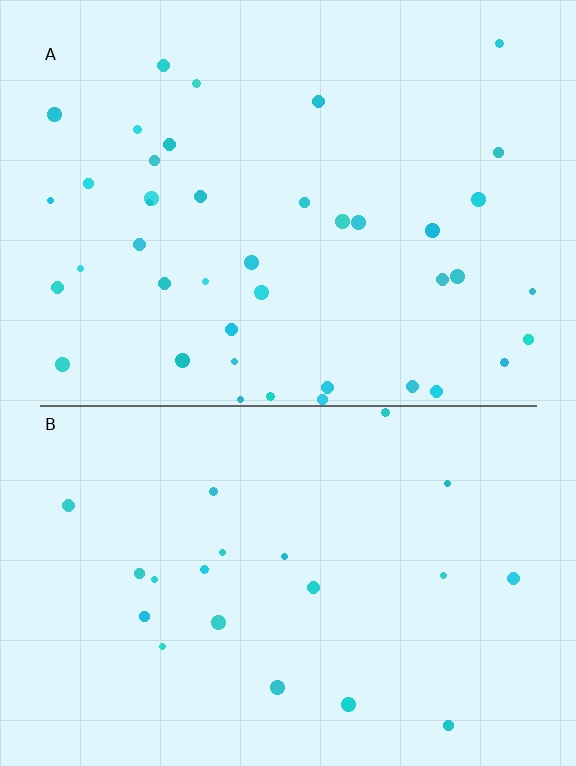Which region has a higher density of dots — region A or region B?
A (the top).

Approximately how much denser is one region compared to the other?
Approximately 2.0× — region A over region B.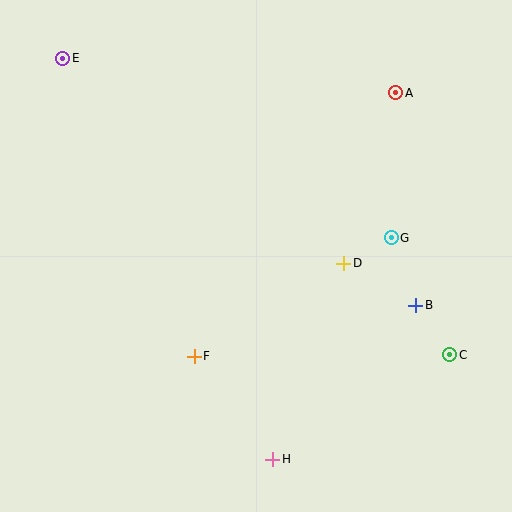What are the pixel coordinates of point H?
Point H is at (273, 459).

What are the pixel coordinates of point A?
Point A is at (396, 93).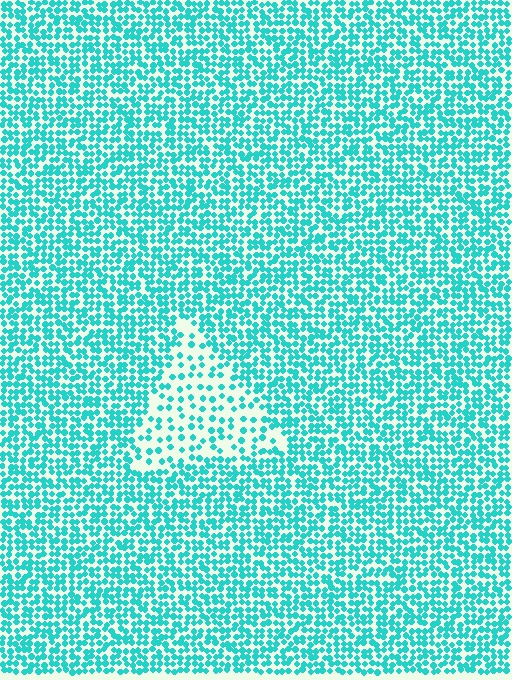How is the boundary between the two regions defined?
The boundary is defined by a change in element density (approximately 2.3x ratio). All elements are the same color, size, and shape.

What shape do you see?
I see a triangle.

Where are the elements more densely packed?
The elements are more densely packed outside the triangle boundary.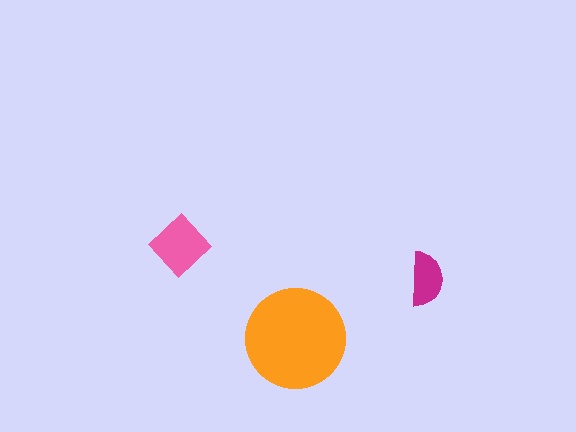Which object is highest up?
The pink diamond is topmost.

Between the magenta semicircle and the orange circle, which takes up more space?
The orange circle.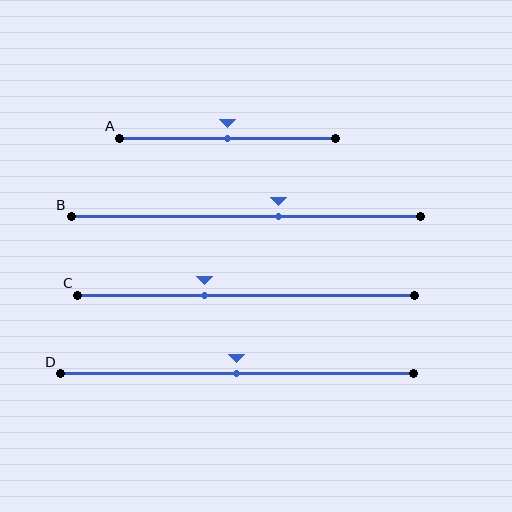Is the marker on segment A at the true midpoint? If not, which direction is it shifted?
Yes, the marker on segment A is at the true midpoint.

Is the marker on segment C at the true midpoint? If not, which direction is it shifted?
No, the marker on segment C is shifted to the left by about 13% of the segment length.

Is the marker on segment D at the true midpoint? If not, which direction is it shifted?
Yes, the marker on segment D is at the true midpoint.